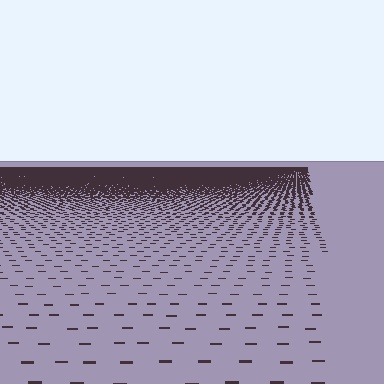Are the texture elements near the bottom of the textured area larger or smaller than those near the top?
Larger. Near the bottom, elements are closer to the viewer and appear at a bigger on-screen size.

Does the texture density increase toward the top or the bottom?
Density increases toward the top.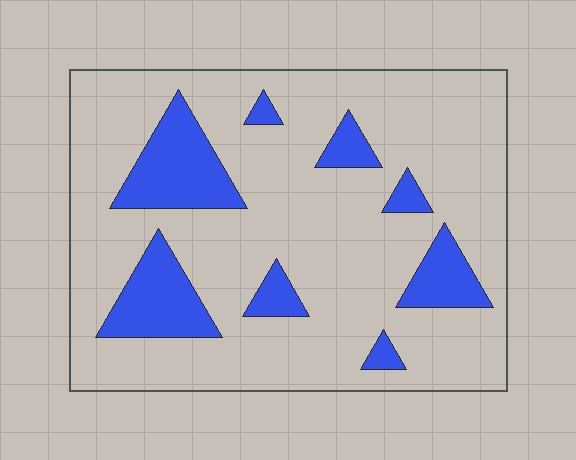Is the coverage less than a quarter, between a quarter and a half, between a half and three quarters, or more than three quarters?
Less than a quarter.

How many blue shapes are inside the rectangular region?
8.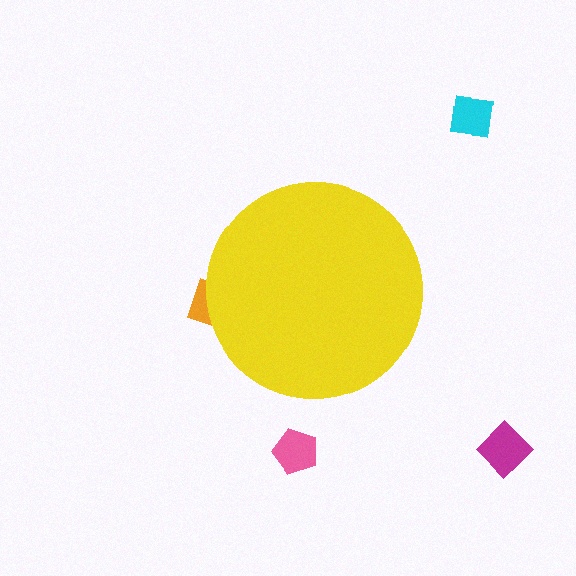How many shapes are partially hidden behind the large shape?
1 shape is partially hidden.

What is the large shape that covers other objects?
A yellow circle.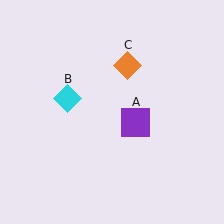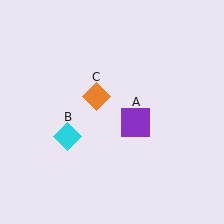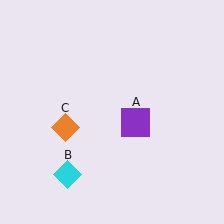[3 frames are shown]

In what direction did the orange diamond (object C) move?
The orange diamond (object C) moved down and to the left.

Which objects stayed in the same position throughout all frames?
Purple square (object A) remained stationary.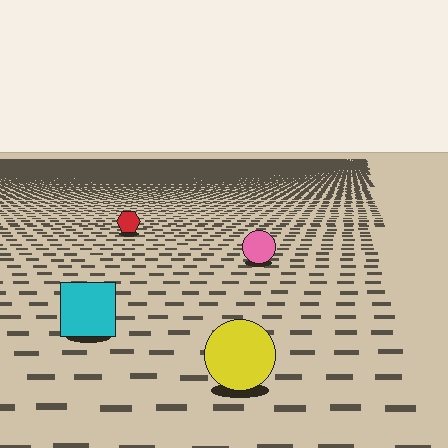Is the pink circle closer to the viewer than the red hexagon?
Yes. The pink circle is closer — you can tell from the texture gradient: the ground texture is coarser near it.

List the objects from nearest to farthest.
From nearest to farthest: the yellow circle, the cyan square, the pink circle, the red hexagon.